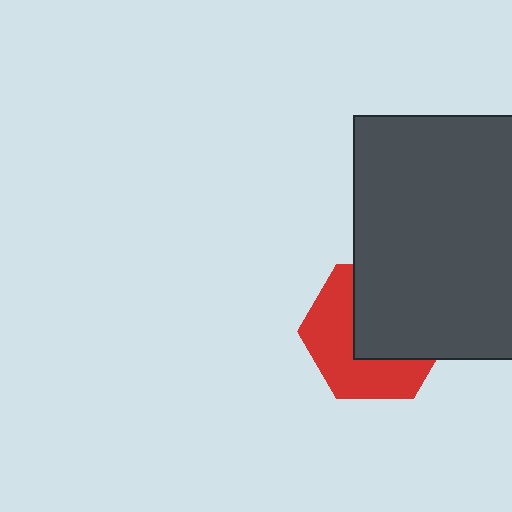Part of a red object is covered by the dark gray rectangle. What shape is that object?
It is a hexagon.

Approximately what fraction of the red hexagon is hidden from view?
Roughly 50% of the red hexagon is hidden behind the dark gray rectangle.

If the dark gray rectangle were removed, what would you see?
You would see the complete red hexagon.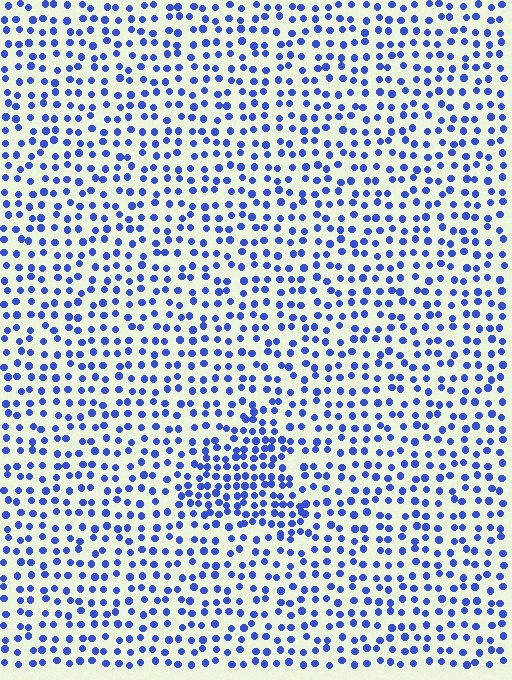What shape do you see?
I see a triangle.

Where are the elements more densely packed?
The elements are more densely packed inside the triangle boundary.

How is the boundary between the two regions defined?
The boundary is defined by a change in element density (approximately 1.8x ratio). All elements are the same color, size, and shape.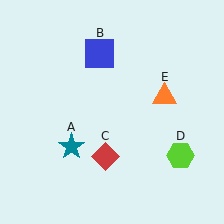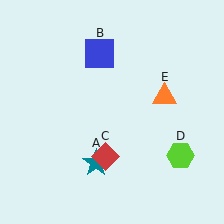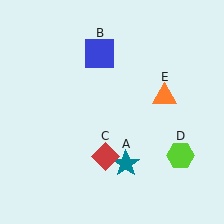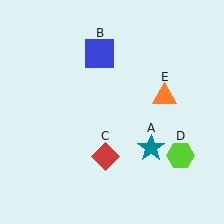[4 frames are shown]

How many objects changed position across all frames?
1 object changed position: teal star (object A).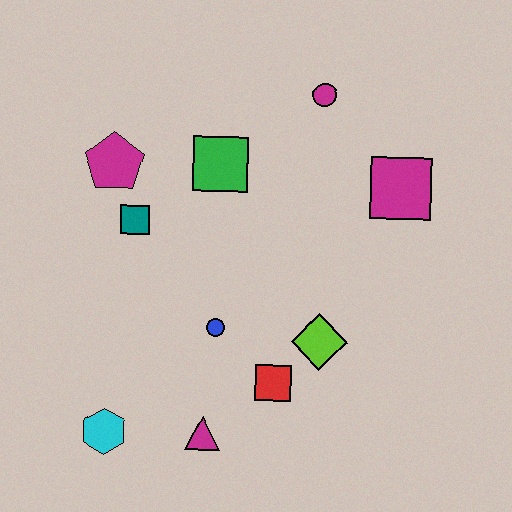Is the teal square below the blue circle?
No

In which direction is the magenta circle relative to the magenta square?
The magenta circle is above the magenta square.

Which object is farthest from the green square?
The cyan hexagon is farthest from the green square.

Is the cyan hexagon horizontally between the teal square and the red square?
No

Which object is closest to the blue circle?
The red square is closest to the blue circle.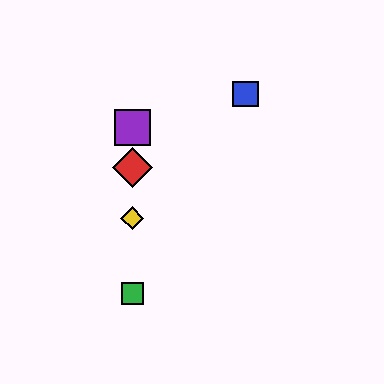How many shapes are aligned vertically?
4 shapes (the red diamond, the green square, the yellow diamond, the purple square) are aligned vertically.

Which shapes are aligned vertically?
The red diamond, the green square, the yellow diamond, the purple square are aligned vertically.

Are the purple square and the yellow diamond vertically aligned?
Yes, both are at x≈132.